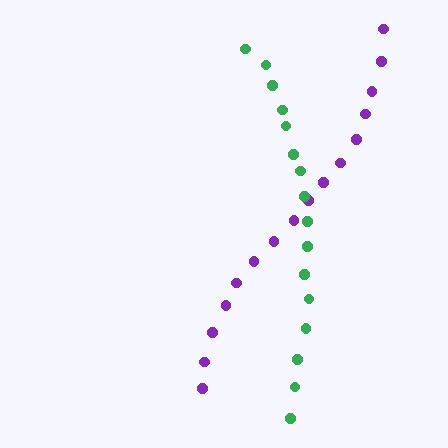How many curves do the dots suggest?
There are 2 distinct paths.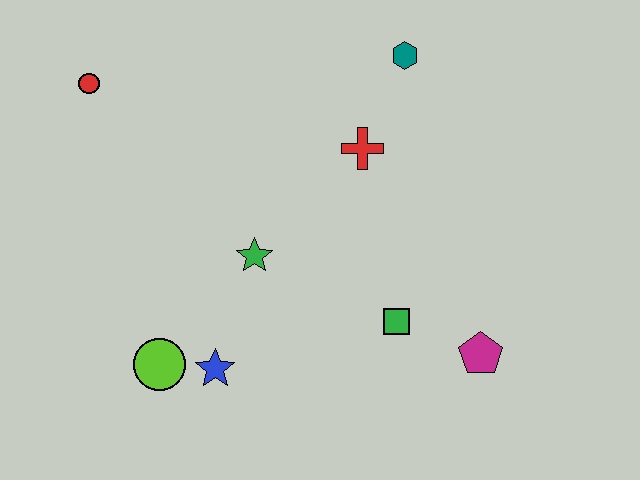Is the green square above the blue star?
Yes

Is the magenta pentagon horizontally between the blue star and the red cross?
No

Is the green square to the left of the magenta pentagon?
Yes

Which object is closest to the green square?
The magenta pentagon is closest to the green square.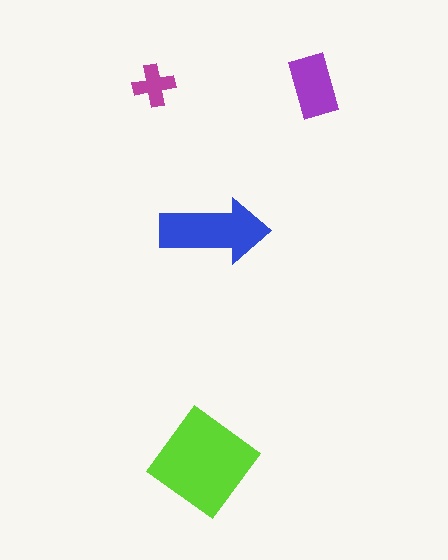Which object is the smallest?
The magenta cross.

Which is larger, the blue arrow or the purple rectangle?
The blue arrow.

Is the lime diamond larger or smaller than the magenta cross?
Larger.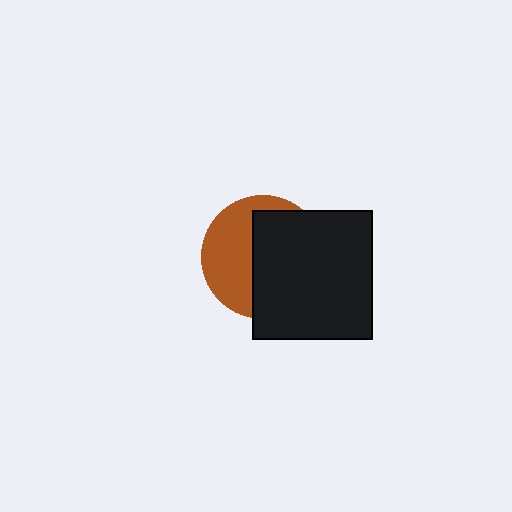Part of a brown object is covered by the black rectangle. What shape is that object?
It is a circle.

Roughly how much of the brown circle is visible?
A small part of it is visible (roughly 43%).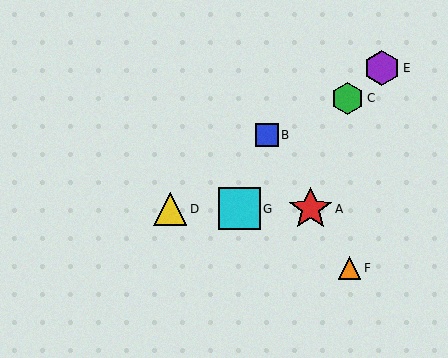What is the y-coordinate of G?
Object G is at y≈209.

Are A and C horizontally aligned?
No, A is at y≈209 and C is at y≈98.